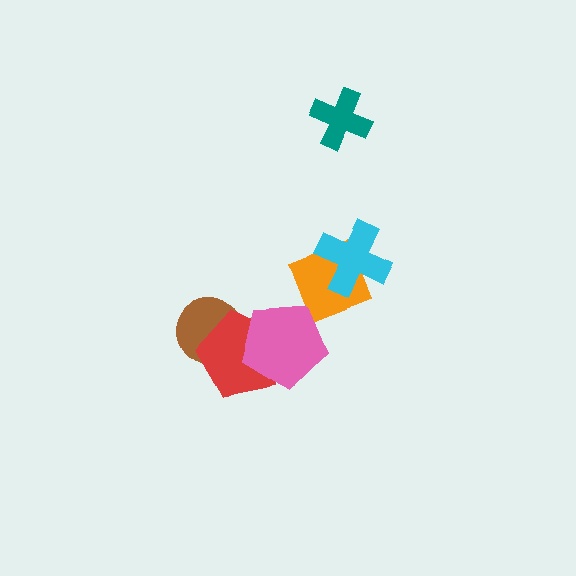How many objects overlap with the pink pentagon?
2 objects overlap with the pink pentagon.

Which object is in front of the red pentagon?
The pink pentagon is in front of the red pentagon.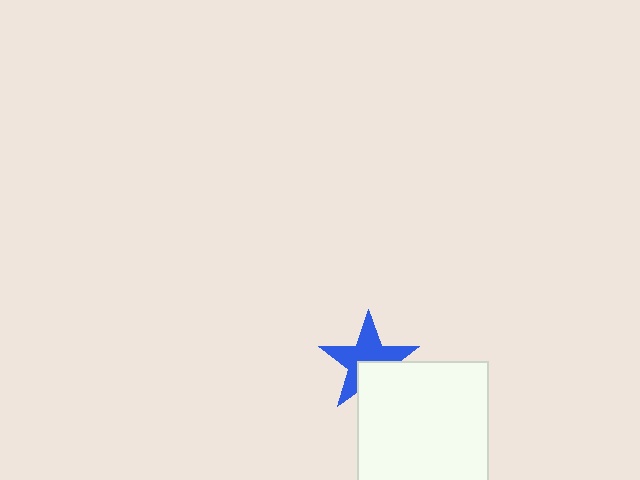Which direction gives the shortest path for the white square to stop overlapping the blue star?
Moving down gives the shortest separation.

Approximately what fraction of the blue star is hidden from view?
Roughly 33% of the blue star is hidden behind the white square.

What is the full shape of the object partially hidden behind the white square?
The partially hidden object is a blue star.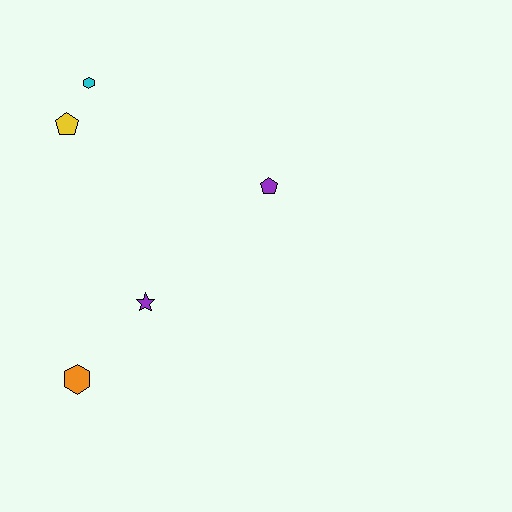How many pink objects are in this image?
There are no pink objects.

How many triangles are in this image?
There are no triangles.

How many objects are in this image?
There are 5 objects.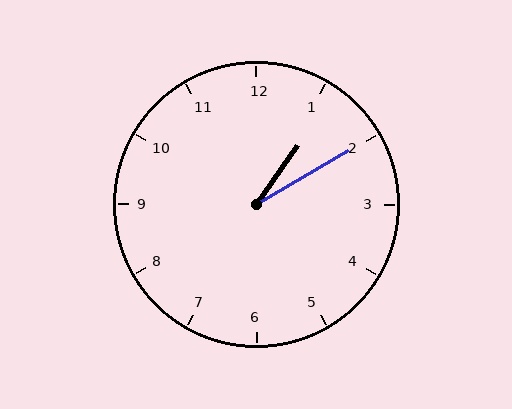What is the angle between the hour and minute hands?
Approximately 25 degrees.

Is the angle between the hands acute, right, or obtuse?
It is acute.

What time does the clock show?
1:10.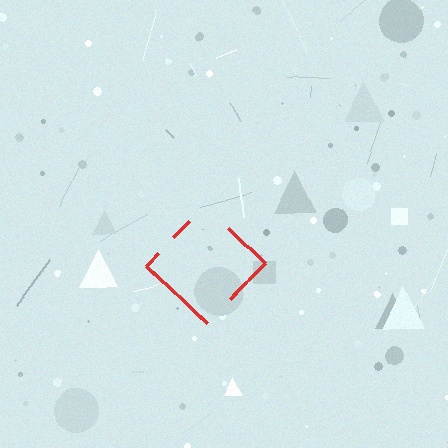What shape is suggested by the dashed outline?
The dashed outline suggests a diamond.